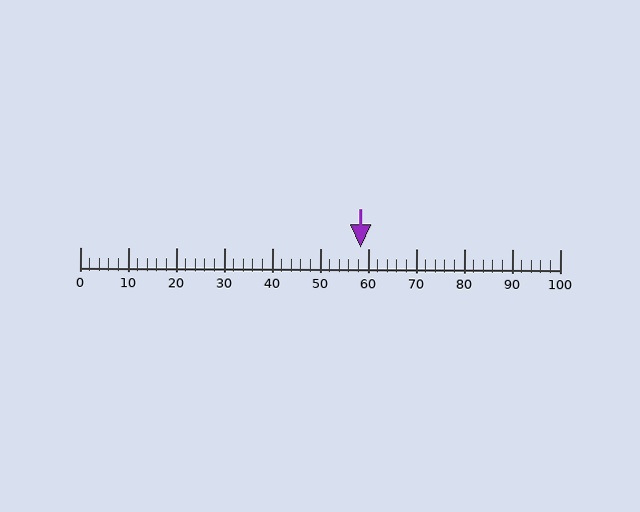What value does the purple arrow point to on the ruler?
The purple arrow points to approximately 58.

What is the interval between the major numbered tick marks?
The major tick marks are spaced 10 units apart.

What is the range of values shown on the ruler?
The ruler shows values from 0 to 100.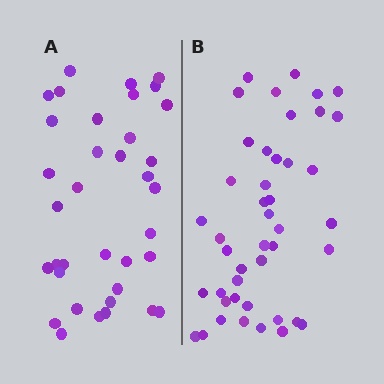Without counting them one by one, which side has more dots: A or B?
Region B (the right region) has more dots.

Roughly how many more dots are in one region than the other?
Region B has roughly 8 or so more dots than region A.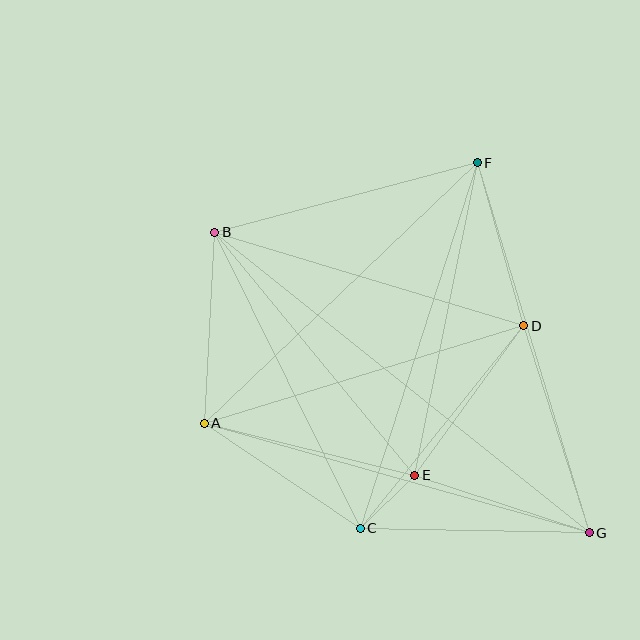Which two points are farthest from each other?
Points B and G are farthest from each other.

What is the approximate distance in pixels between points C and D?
The distance between C and D is approximately 260 pixels.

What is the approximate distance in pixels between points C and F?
The distance between C and F is approximately 384 pixels.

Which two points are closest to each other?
Points C and E are closest to each other.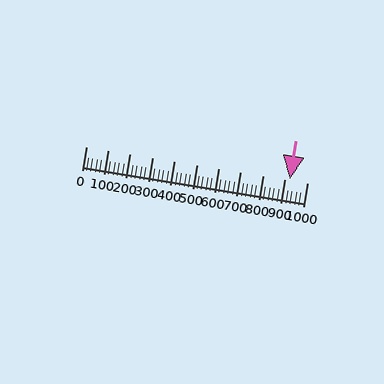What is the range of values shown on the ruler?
The ruler shows values from 0 to 1000.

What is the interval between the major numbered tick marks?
The major tick marks are spaced 100 units apart.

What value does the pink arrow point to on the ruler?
The pink arrow points to approximately 920.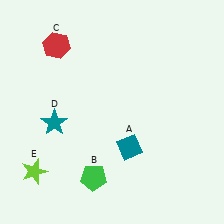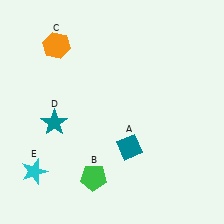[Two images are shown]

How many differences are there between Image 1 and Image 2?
There are 2 differences between the two images.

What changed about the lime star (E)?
In Image 1, E is lime. In Image 2, it changed to cyan.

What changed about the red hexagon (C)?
In Image 1, C is red. In Image 2, it changed to orange.